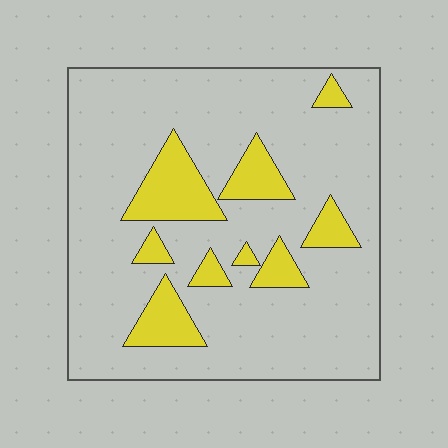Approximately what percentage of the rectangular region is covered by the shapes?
Approximately 20%.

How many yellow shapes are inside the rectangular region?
9.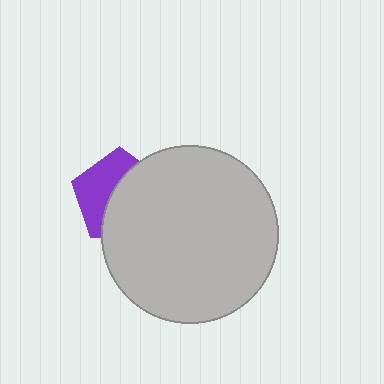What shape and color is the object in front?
The object in front is a light gray circle.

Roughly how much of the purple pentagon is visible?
A small part of it is visible (roughly 43%).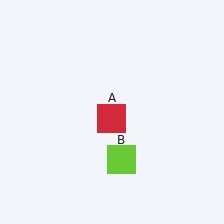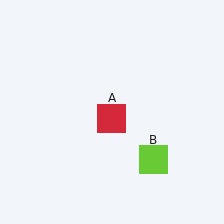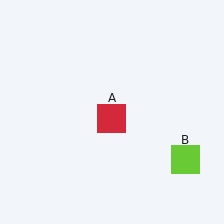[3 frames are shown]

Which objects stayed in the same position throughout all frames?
Red square (object A) remained stationary.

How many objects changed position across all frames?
1 object changed position: lime square (object B).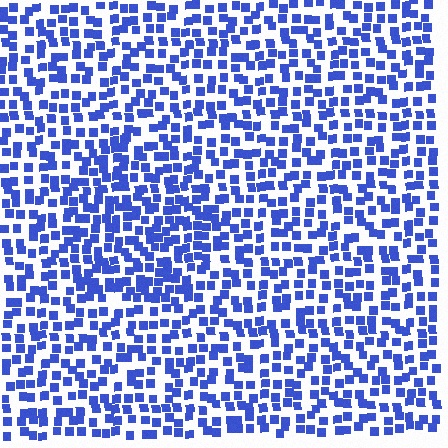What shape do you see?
I see a circle.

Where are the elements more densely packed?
The elements are more densely packed inside the circle boundary.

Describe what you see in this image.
The image contains small blue elements arranged at two different densities. A circle-shaped region is visible where the elements are more densely packed than the surrounding area.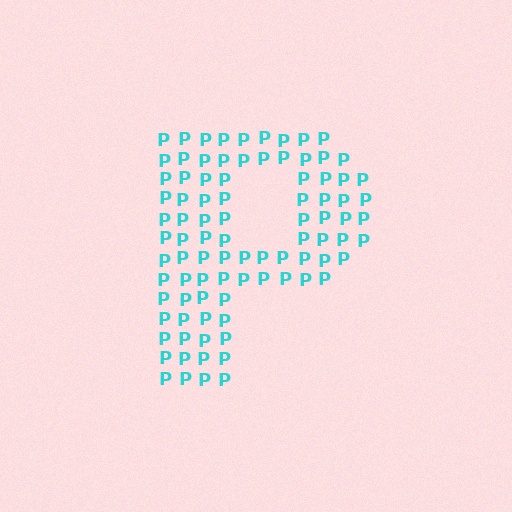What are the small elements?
The small elements are letter P's.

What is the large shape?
The large shape is the letter P.